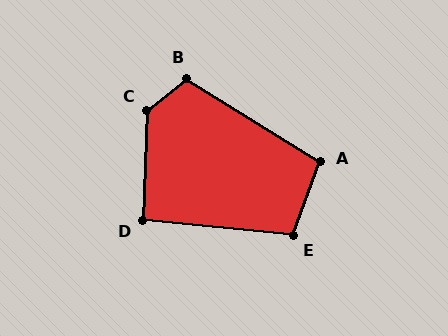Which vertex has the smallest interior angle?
D, at approximately 94 degrees.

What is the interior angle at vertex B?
Approximately 110 degrees (obtuse).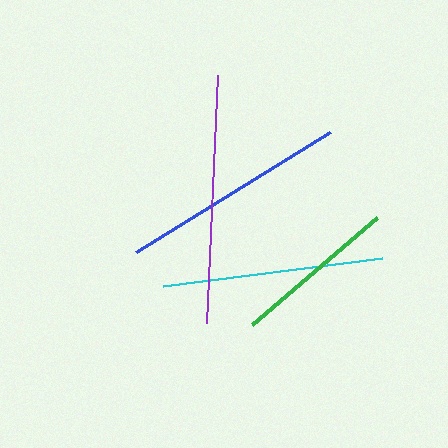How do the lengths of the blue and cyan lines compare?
The blue and cyan lines are approximately the same length.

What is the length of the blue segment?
The blue segment is approximately 228 pixels long.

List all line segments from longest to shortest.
From longest to shortest: purple, blue, cyan, green.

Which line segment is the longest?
The purple line is the longest at approximately 249 pixels.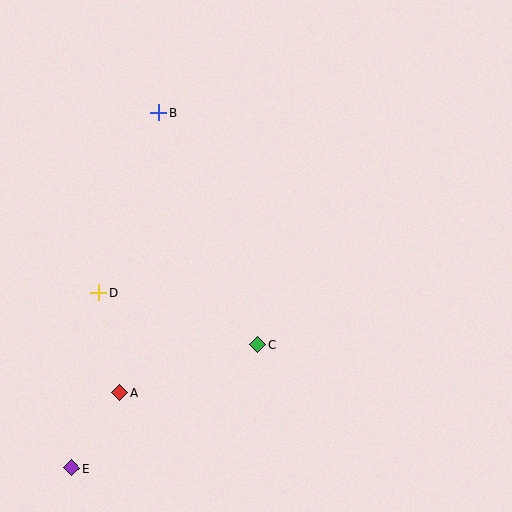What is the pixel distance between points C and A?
The distance between C and A is 146 pixels.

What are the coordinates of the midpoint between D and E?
The midpoint between D and E is at (85, 381).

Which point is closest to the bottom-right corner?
Point C is closest to the bottom-right corner.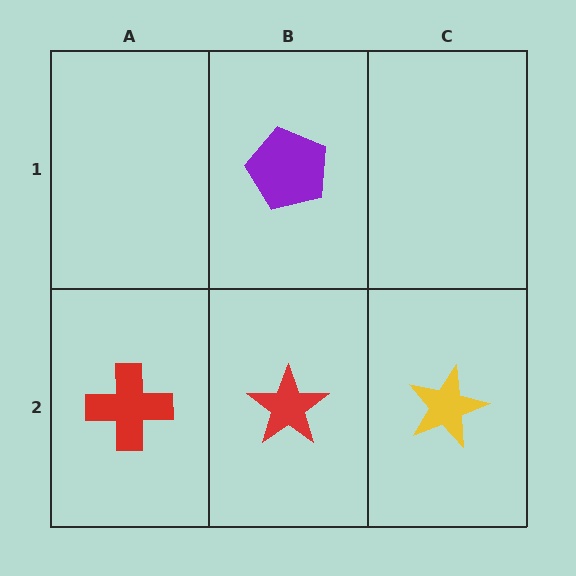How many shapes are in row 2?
3 shapes.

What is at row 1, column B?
A purple pentagon.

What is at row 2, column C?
A yellow star.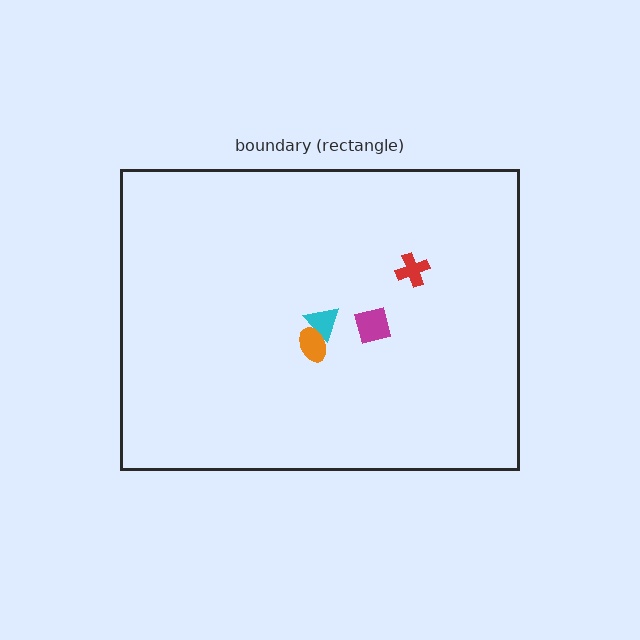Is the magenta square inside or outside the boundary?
Inside.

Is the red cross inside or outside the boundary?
Inside.